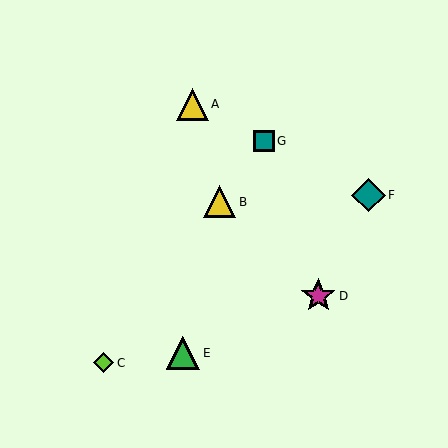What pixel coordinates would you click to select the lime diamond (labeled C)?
Click at (104, 363) to select the lime diamond C.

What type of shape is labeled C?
Shape C is a lime diamond.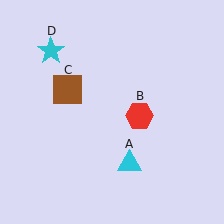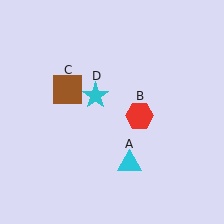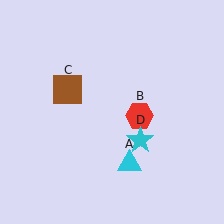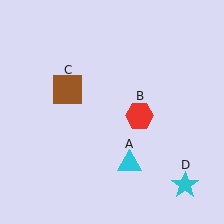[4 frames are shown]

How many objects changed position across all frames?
1 object changed position: cyan star (object D).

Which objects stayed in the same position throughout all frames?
Cyan triangle (object A) and red hexagon (object B) and brown square (object C) remained stationary.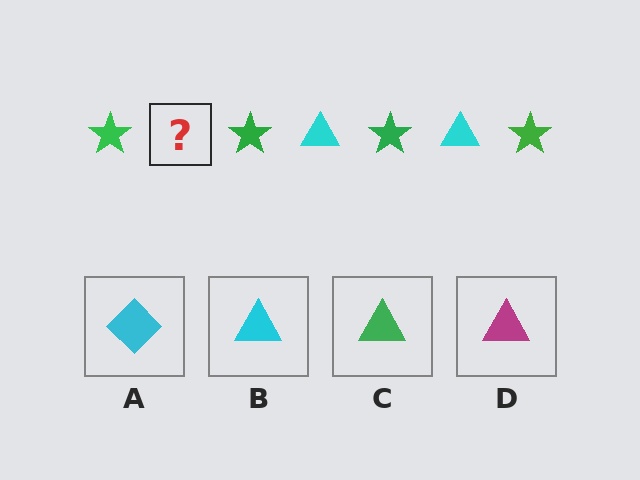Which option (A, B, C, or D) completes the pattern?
B.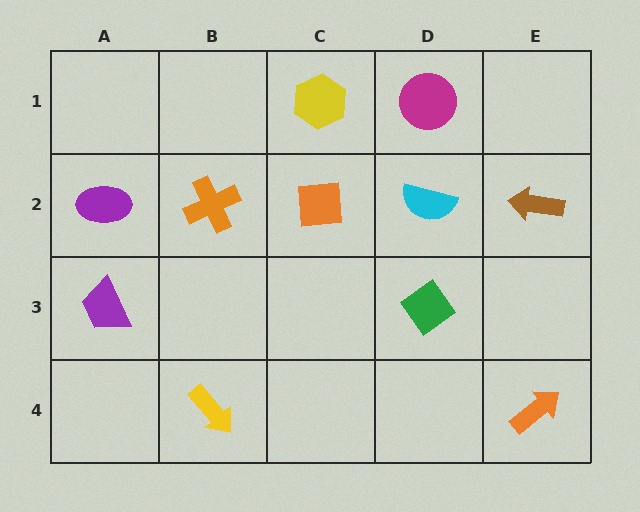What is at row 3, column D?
A green diamond.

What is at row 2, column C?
An orange square.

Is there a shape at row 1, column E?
No, that cell is empty.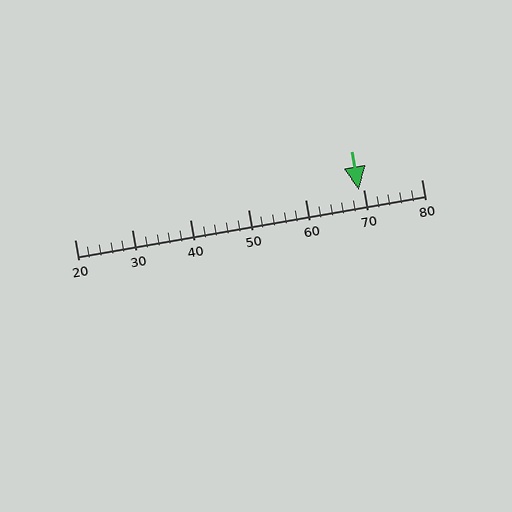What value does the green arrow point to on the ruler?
The green arrow points to approximately 69.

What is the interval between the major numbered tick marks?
The major tick marks are spaced 10 units apart.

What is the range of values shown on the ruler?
The ruler shows values from 20 to 80.